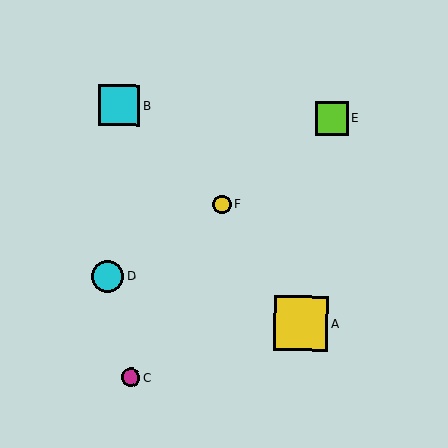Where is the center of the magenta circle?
The center of the magenta circle is at (131, 378).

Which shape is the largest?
The yellow square (labeled A) is the largest.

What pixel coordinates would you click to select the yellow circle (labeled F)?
Click at (222, 204) to select the yellow circle F.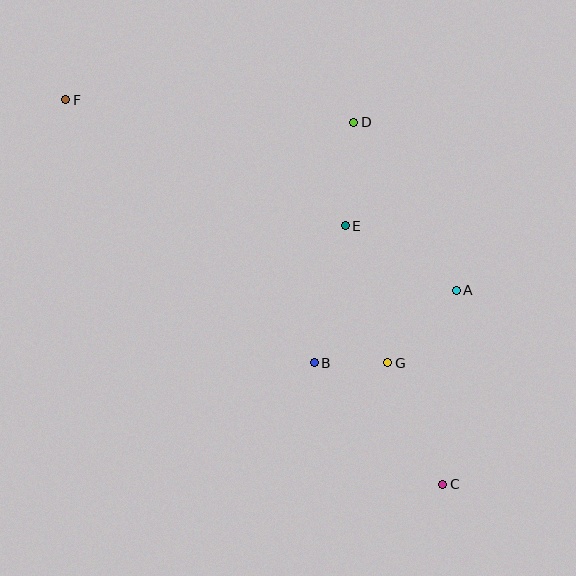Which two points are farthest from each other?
Points C and F are farthest from each other.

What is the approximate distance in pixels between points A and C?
The distance between A and C is approximately 194 pixels.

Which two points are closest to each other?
Points B and G are closest to each other.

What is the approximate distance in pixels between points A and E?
The distance between A and E is approximately 128 pixels.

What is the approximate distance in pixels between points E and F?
The distance between E and F is approximately 307 pixels.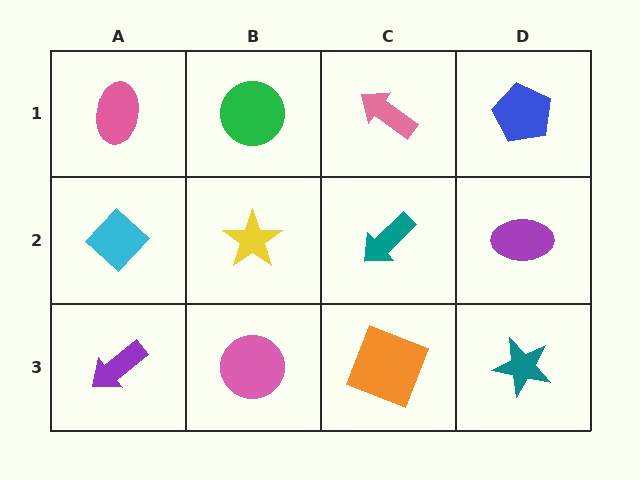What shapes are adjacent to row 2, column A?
A pink ellipse (row 1, column A), a purple arrow (row 3, column A), a yellow star (row 2, column B).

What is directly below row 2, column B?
A pink circle.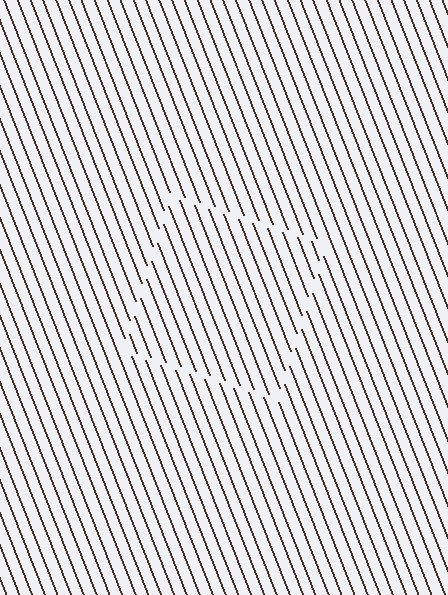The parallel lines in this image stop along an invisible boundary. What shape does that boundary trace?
An illusory square. The interior of the shape contains the same grating, shifted by half a period — the contour is defined by the phase discontinuity where line-ends from the inner and outer gratings abut.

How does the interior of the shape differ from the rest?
The interior of the shape contains the same grating, shifted by half a period — the contour is defined by the phase discontinuity where line-ends from the inner and outer gratings abut.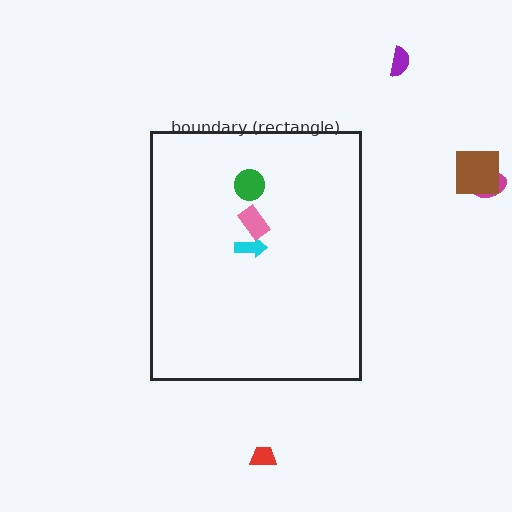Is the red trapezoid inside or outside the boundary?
Outside.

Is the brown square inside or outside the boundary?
Outside.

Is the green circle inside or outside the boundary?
Inside.